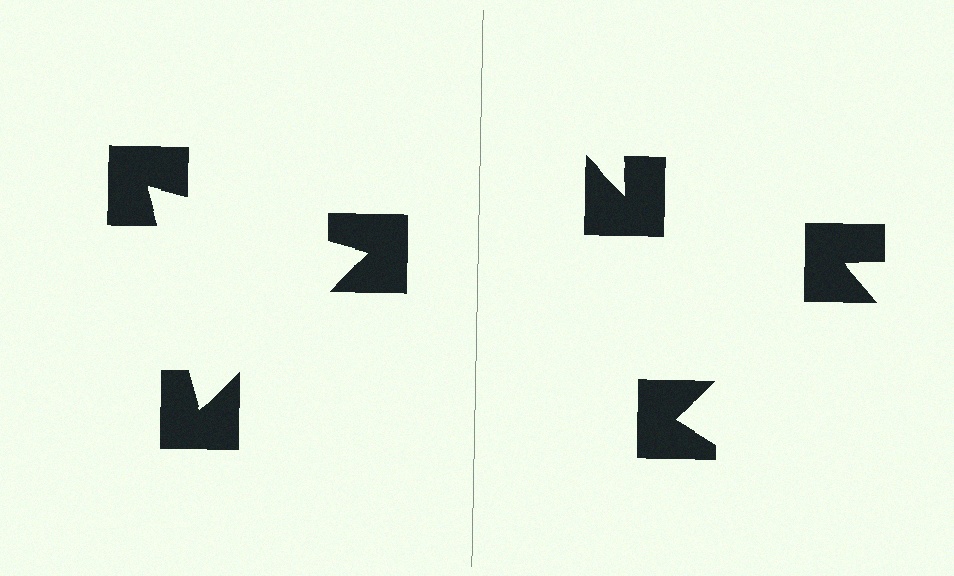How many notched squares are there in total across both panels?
6 — 3 on each side.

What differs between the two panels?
The notched squares are positioned identically on both sides; only the wedge orientations differ. On the left they align to a triangle; on the right they are misaligned.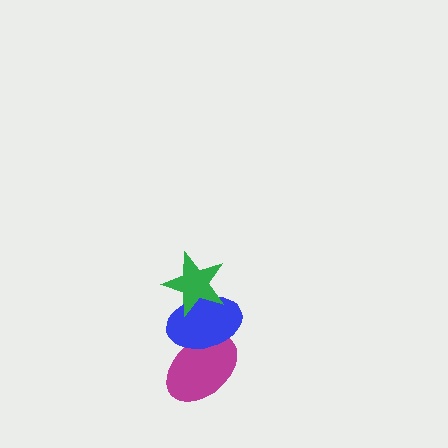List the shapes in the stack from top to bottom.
From top to bottom: the green star, the blue ellipse, the magenta ellipse.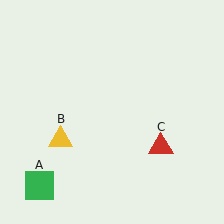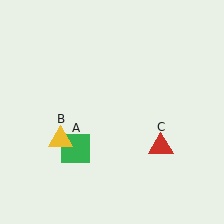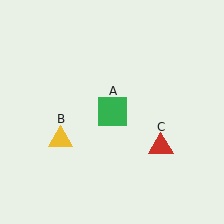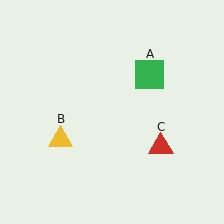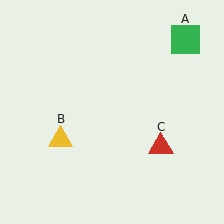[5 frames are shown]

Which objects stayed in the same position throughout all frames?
Yellow triangle (object B) and red triangle (object C) remained stationary.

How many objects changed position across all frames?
1 object changed position: green square (object A).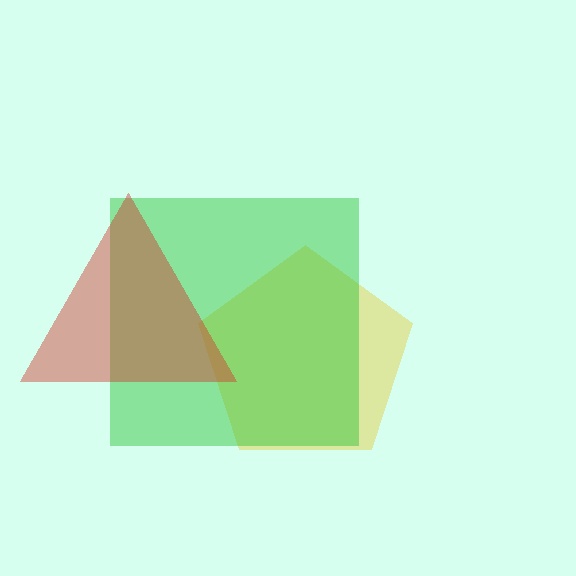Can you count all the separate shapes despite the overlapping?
Yes, there are 3 separate shapes.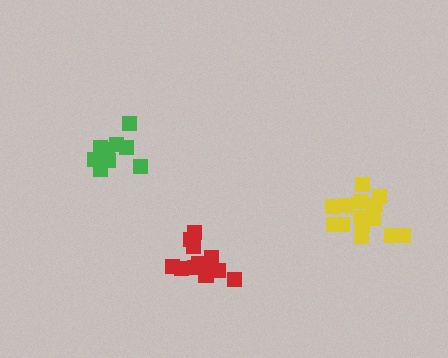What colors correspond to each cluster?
The clusters are colored: green, yellow, red.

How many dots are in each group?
Group 1: 10 dots, Group 2: 15 dots, Group 3: 13 dots (38 total).